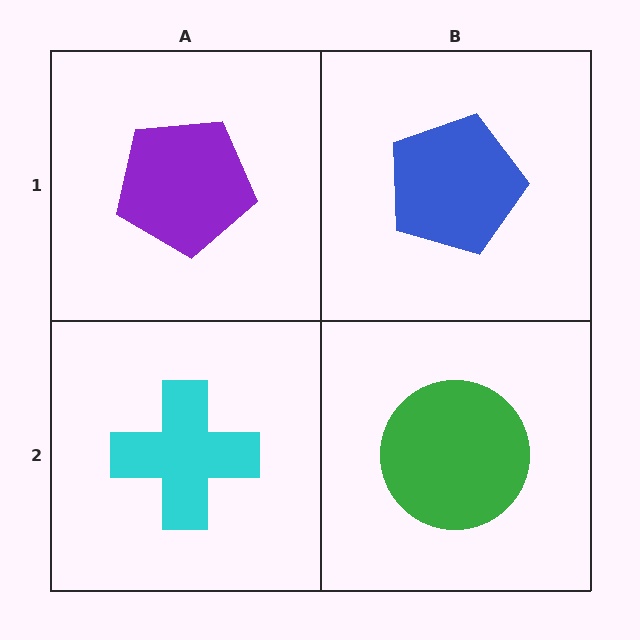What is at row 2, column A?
A cyan cross.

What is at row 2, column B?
A green circle.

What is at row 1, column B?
A blue pentagon.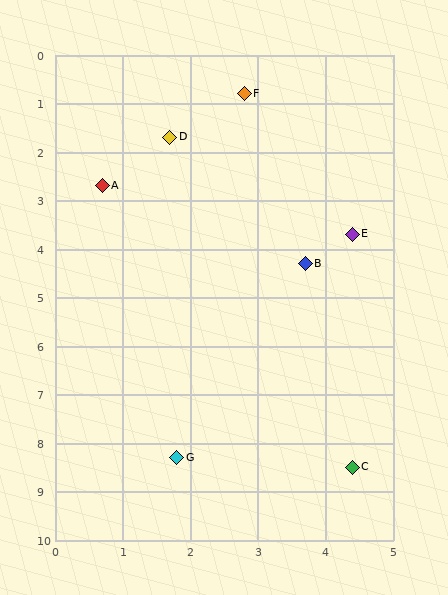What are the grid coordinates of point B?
Point B is at approximately (3.7, 4.3).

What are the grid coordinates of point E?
Point E is at approximately (4.4, 3.7).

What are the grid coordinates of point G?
Point G is at approximately (1.8, 8.3).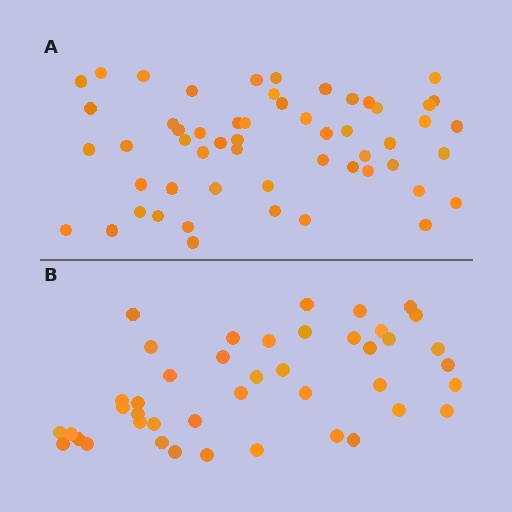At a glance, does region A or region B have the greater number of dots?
Region A (the top region) has more dots.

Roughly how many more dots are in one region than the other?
Region A has roughly 12 or so more dots than region B.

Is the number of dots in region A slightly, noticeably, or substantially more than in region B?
Region A has noticeably more, but not dramatically so. The ratio is roughly 1.3 to 1.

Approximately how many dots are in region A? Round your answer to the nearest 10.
About 60 dots. (The exact count is 55, which rounds to 60.)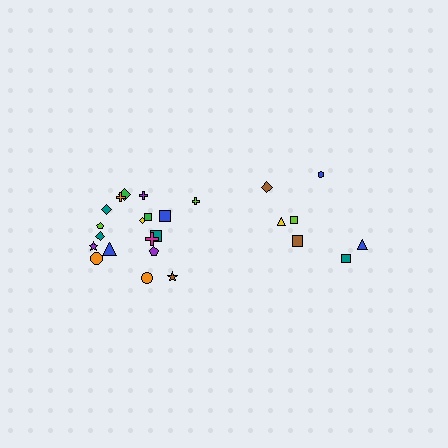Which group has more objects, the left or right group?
The left group.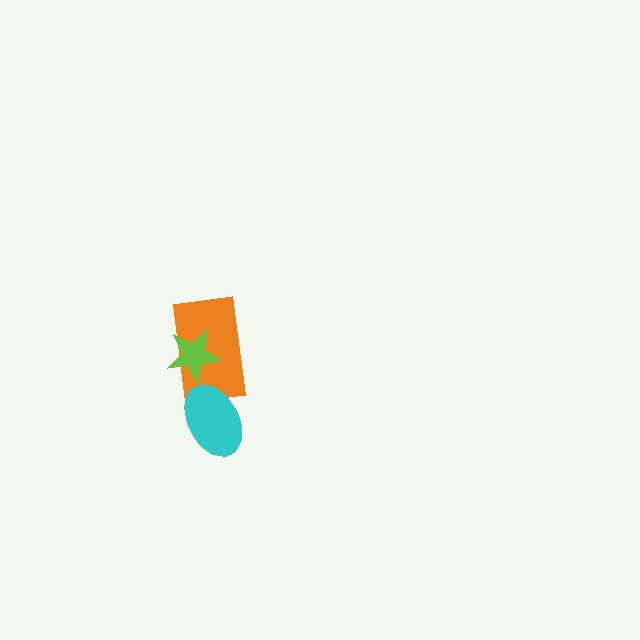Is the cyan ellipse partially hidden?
No, no other shape covers it.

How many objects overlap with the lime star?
1 object overlaps with the lime star.